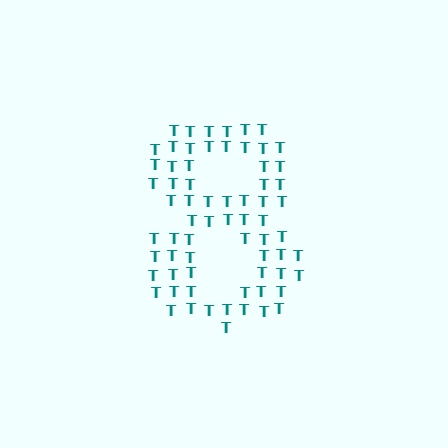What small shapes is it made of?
It is made of small letter T's.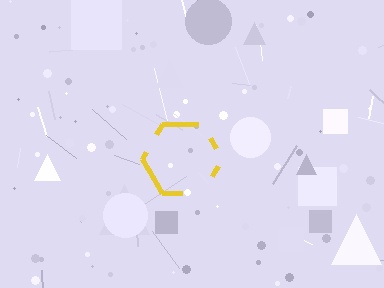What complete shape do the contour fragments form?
The contour fragments form a hexagon.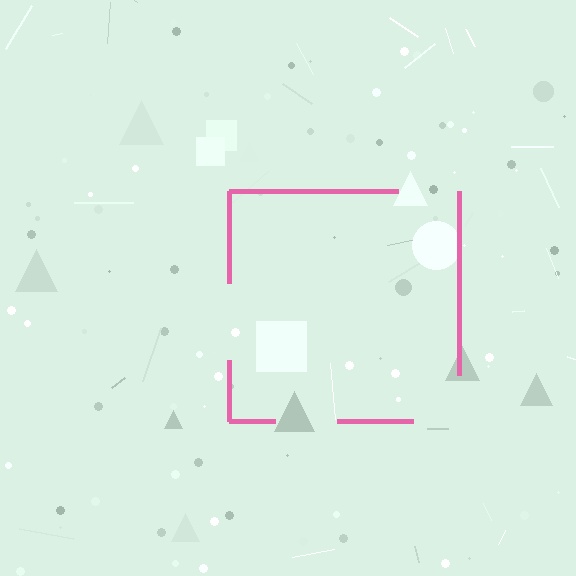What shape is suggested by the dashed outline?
The dashed outline suggests a square.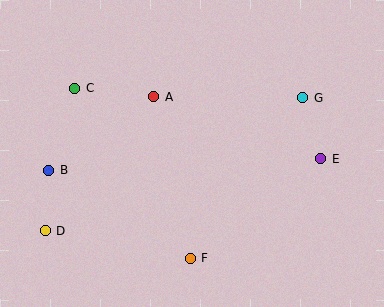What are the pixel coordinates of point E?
Point E is at (321, 159).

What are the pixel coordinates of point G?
Point G is at (303, 98).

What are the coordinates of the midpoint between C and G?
The midpoint between C and G is at (189, 93).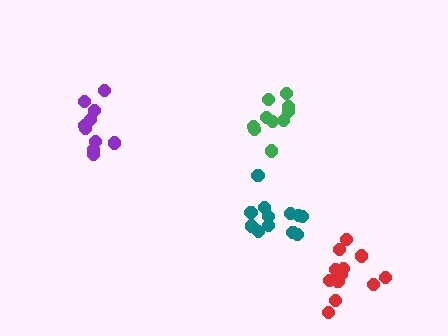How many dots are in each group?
Group 1: 12 dots, Group 2: 10 dots, Group 3: 13 dots, Group 4: 10 dots (45 total).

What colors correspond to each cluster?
The clusters are colored: red, green, teal, purple.